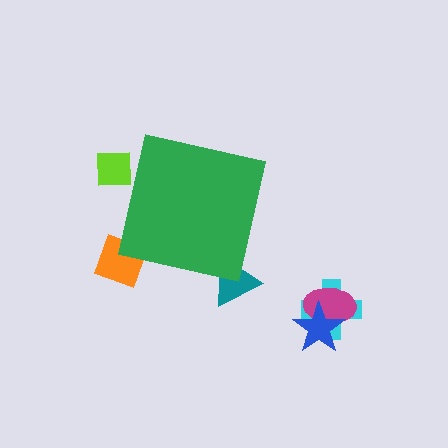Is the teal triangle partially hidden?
Yes, the teal triangle is partially hidden behind the green square.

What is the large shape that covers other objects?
A green square.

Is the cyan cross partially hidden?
No, the cyan cross is fully visible.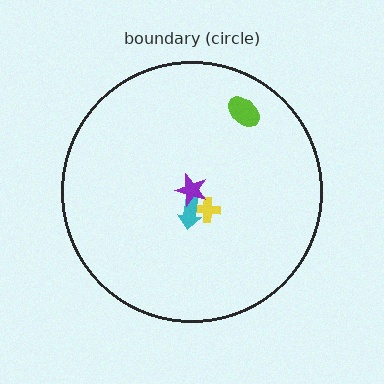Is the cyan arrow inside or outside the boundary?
Inside.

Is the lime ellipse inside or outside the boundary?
Inside.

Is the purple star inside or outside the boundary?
Inside.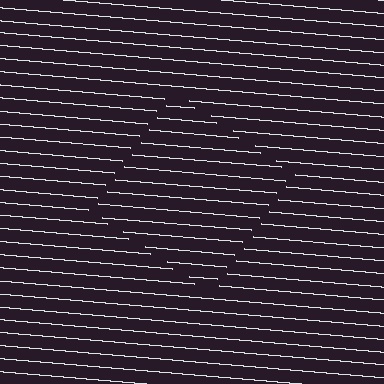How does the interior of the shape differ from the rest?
The interior of the shape contains the same grating, shifted by half a period — the contour is defined by the phase discontinuity where line-ends from the inner and outer gratings abut.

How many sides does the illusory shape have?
4 sides — the line-ends trace a square.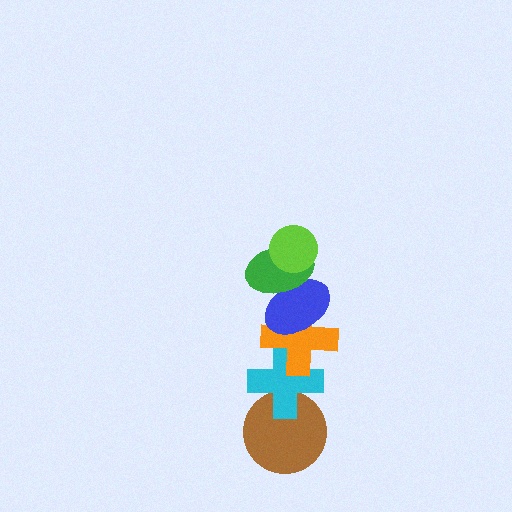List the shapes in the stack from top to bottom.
From top to bottom: the lime circle, the green ellipse, the blue ellipse, the orange cross, the cyan cross, the brown circle.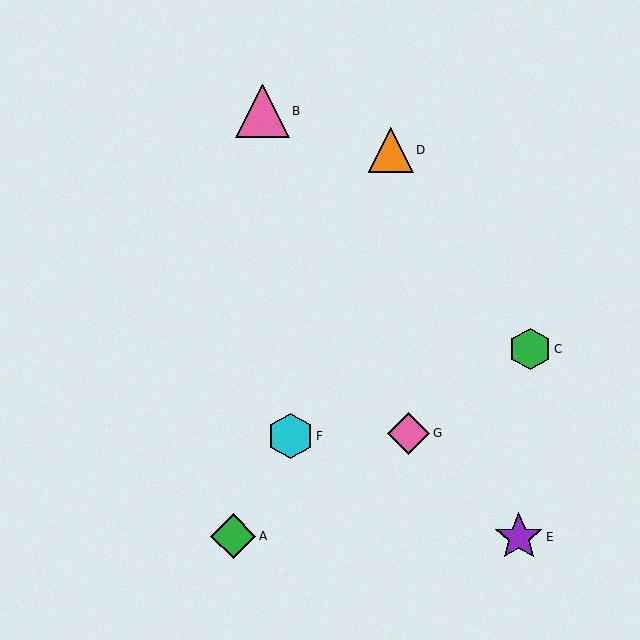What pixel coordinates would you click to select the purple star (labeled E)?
Click at (519, 537) to select the purple star E.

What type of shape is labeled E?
Shape E is a purple star.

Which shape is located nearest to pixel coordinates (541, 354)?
The green hexagon (labeled C) at (530, 349) is nearest to that location.